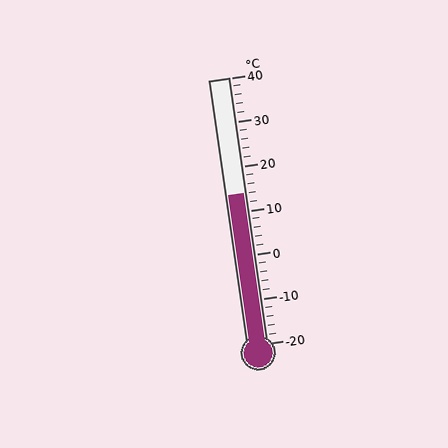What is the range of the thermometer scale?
The thermometer scale ranges from -20°C to 40°C.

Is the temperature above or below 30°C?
The temperature is below 30°C.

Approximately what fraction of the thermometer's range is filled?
The thermometer is filled to approximately 55% of its range.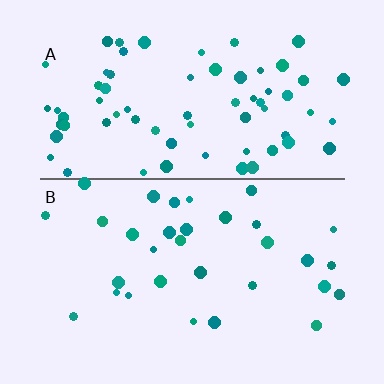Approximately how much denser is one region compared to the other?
Approximately 2.2× — region A over region B.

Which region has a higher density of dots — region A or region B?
A (the top).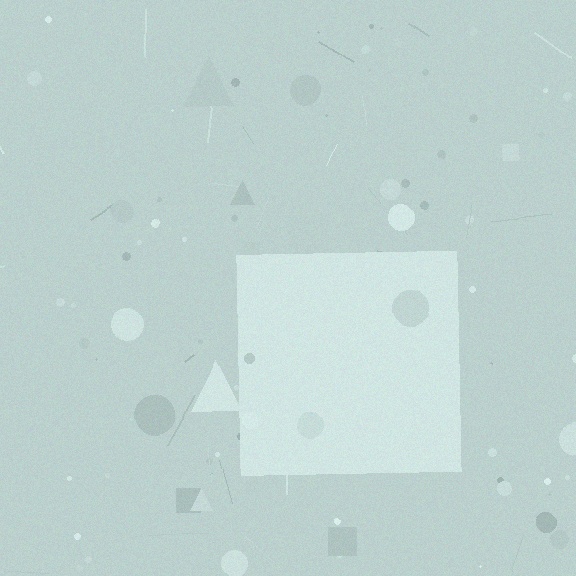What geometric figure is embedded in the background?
A square is embedded in the background.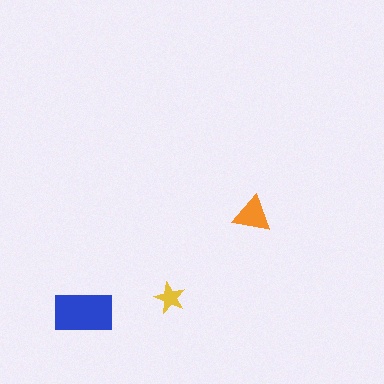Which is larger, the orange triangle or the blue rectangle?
The blue rectangle.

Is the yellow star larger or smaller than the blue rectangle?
Smaller.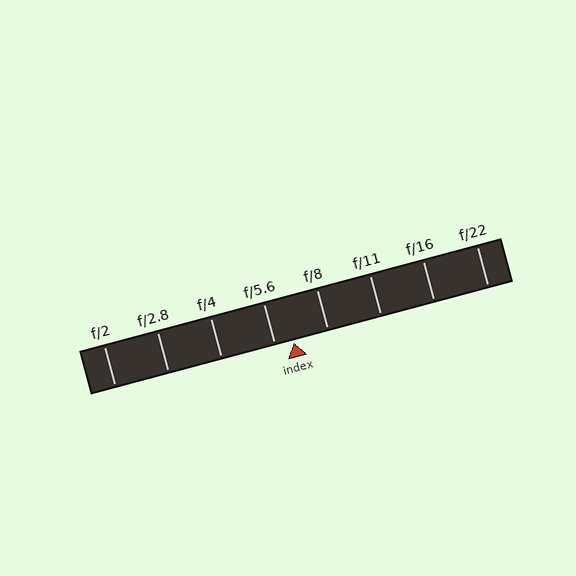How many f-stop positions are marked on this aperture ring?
There are 8 f-stop positions marked.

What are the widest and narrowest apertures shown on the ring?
The widest aperture shown is f/2 and the narrowest is f/22.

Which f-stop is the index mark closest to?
The index mark is closest to f/5.6.